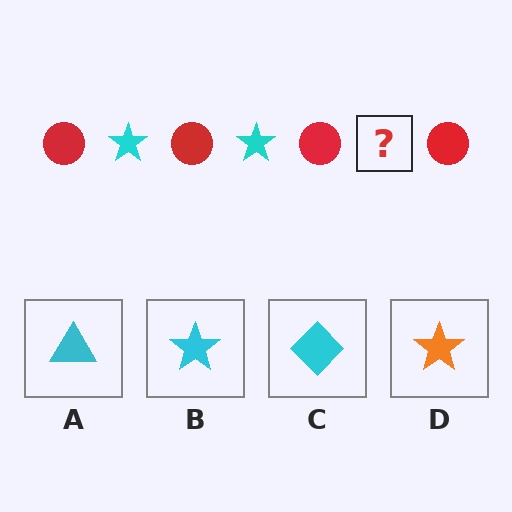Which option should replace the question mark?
Option B.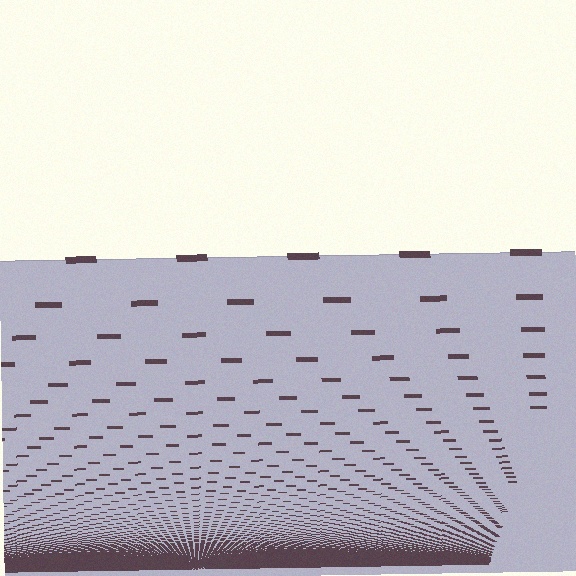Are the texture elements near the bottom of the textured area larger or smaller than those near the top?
Smaller. The gradient is inverted — elements near the bottom are smaller and denser.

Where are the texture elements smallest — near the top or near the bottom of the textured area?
Near the bottom.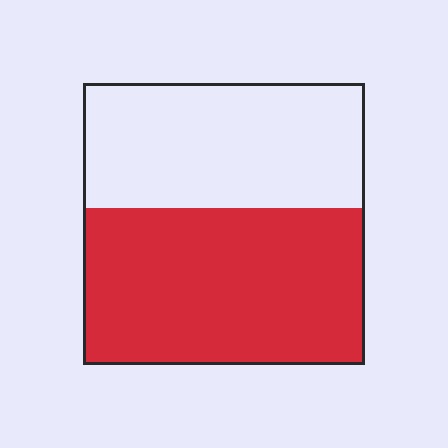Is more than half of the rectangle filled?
Yes.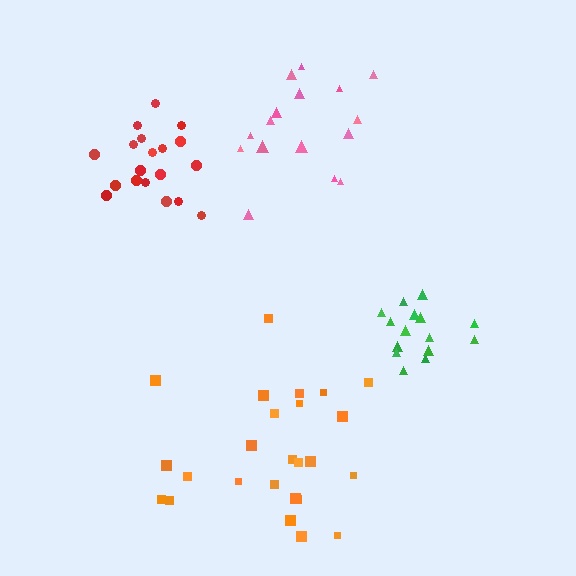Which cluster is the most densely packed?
Red.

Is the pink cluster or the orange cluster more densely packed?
Pink.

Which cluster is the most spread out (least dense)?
Orange.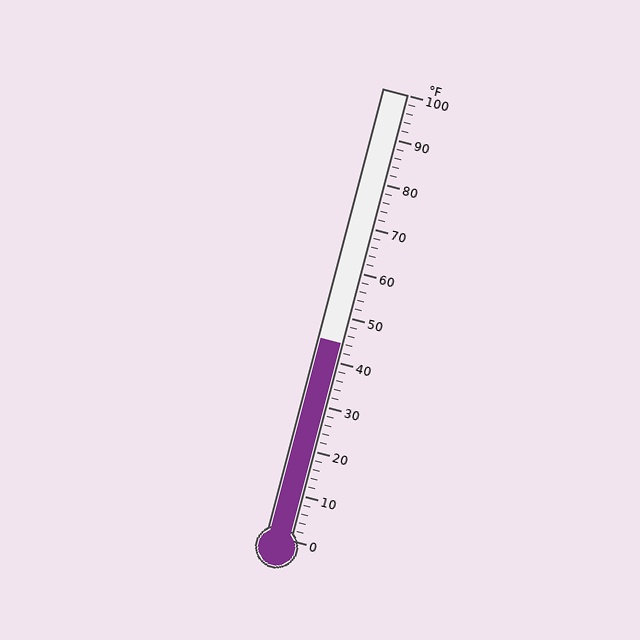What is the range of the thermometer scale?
The thermometer scale ranges from 0°F to 100°F.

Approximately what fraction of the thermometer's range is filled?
The thermometer is filled to approximately 45% of its range.